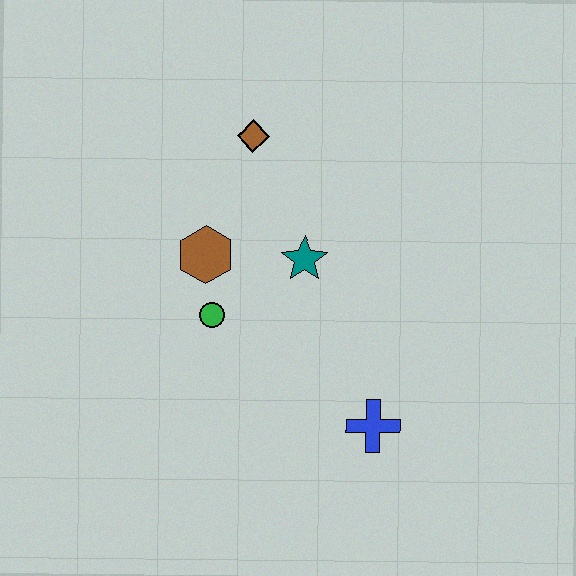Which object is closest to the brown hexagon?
The green circle is closest to the brown hexagon.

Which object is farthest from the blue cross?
The brown diamond is farthest from the blue cross.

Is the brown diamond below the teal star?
No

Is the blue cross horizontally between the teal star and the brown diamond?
No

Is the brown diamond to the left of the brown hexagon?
No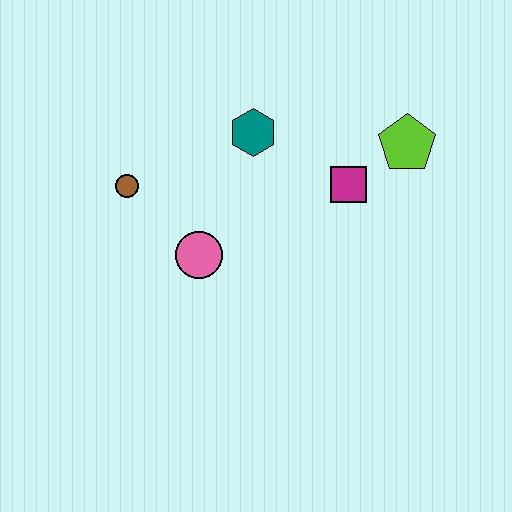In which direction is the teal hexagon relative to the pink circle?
The teal hexagon is above the pink circle.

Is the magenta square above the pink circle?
Yes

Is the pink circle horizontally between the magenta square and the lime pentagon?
No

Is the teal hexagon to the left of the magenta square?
Yes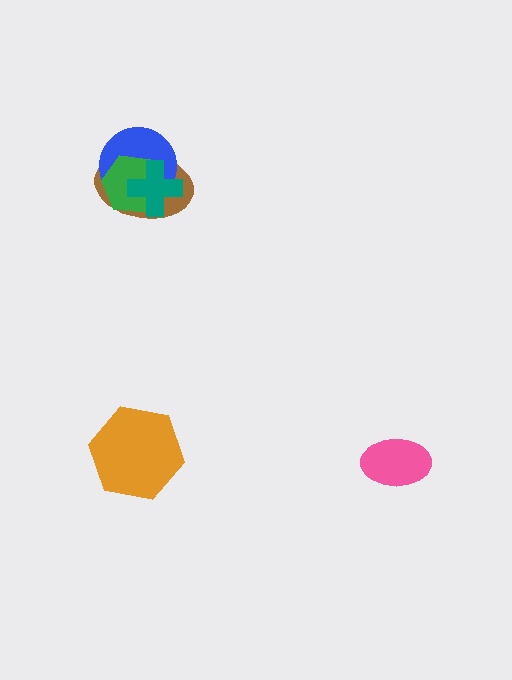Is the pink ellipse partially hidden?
No, no other shape covers it.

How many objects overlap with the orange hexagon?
0 objects overlap with the orange hexagon.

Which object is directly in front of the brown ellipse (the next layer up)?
The blue circle is directly in front of the brown ellipse.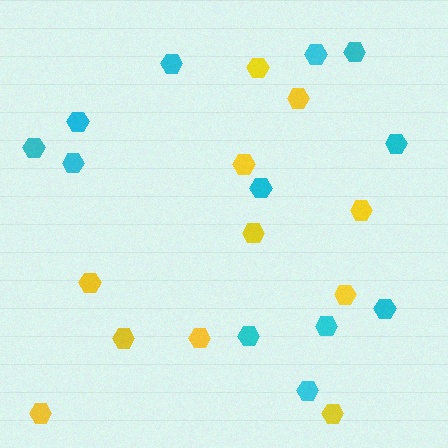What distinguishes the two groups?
There are 2 groups: one group of yellow hexagons (11) and one group of cyan hexagons (12).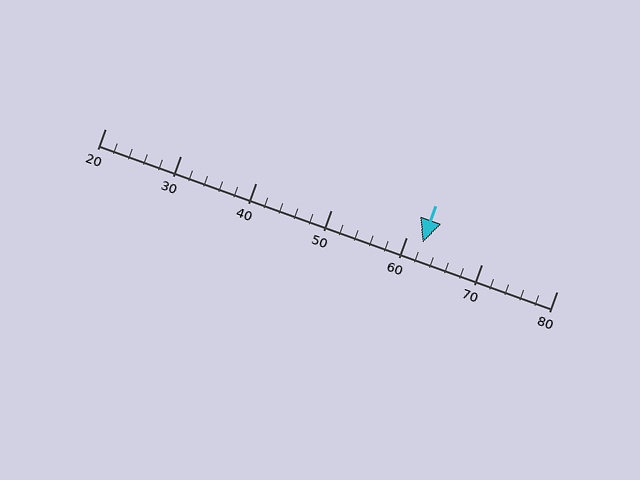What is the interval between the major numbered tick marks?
The major tick marks are spaced 10 units apart.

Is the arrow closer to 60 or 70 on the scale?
The arrow is closer to 60.